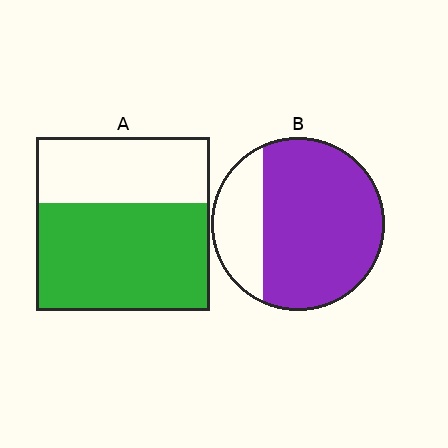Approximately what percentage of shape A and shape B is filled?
A is approximately 60% and B is approximately 75%.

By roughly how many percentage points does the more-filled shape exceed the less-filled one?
By roughly 15 percentage points (B over A).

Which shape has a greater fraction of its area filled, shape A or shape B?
Shape B.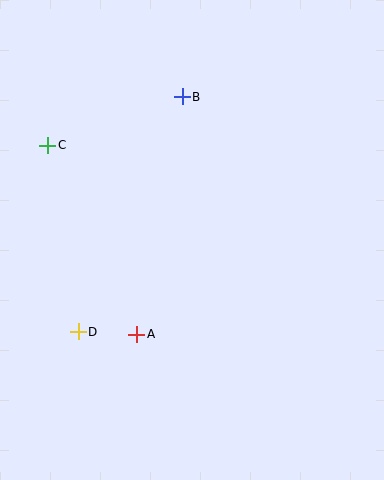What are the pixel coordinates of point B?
Point B is at (182, 97).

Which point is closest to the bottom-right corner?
Point A is closest to the bottom-right corner.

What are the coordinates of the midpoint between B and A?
The midpoint between B and A is at (160, 216).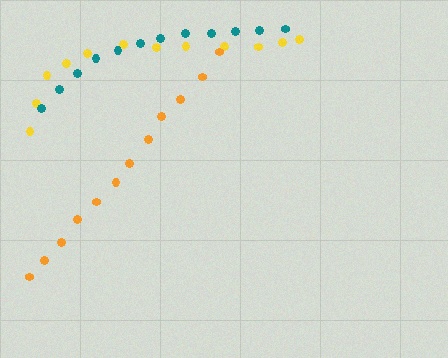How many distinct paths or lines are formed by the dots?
There are 3 distinct paths.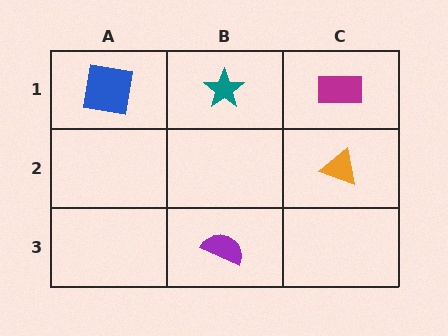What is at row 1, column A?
A blue square.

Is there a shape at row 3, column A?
No, that cell is empty.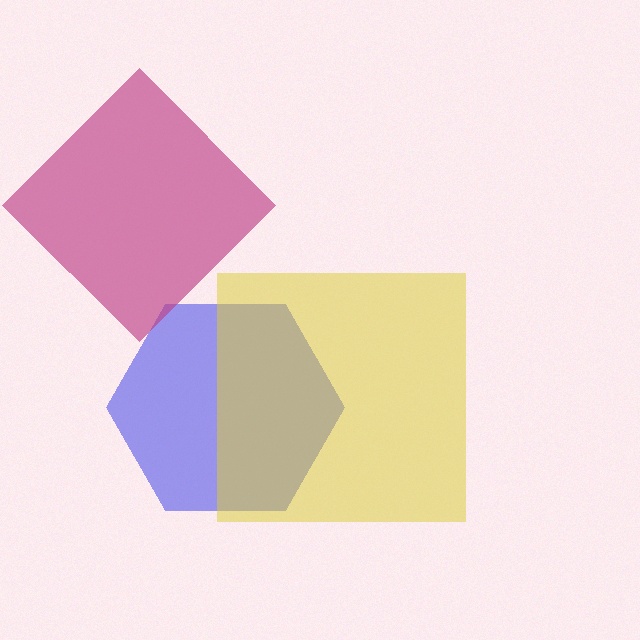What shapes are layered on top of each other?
The layered shapes are: a blue hexagon, a magenta diamond, a yellow square.